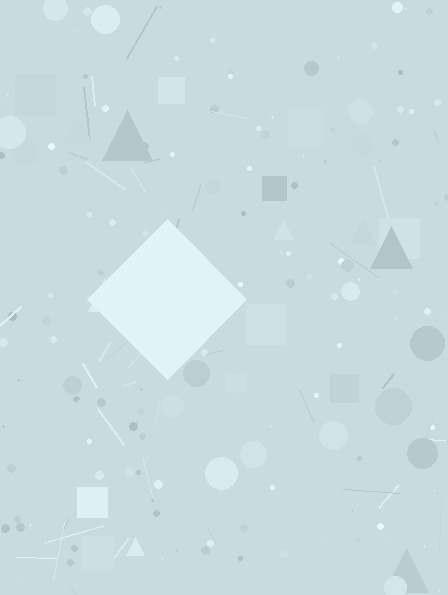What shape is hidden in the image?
A diamond is hidden in the image.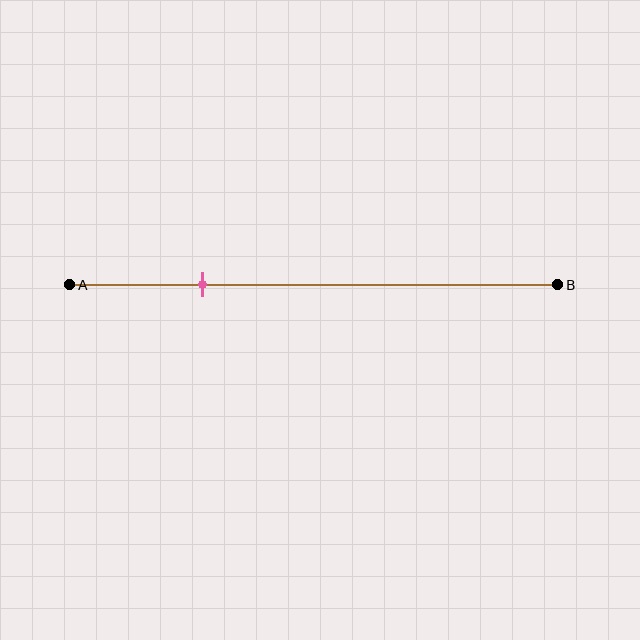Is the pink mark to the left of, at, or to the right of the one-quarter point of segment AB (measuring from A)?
The pink mark is approximately at the one-quarter point of segment AB.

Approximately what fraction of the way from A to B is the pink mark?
The pink mark is approximately 25% of the way from A to B.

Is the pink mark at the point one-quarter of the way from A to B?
Yes, the mark is approximately at the one-quarter point.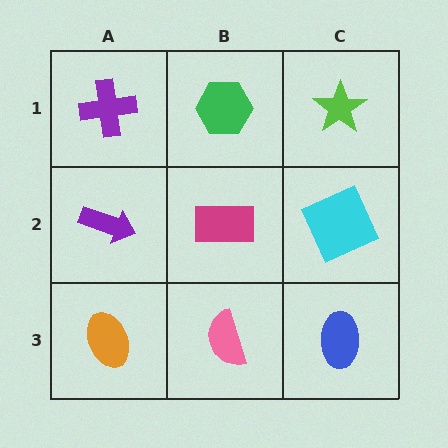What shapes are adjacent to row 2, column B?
A green hexagon (row 1, column B), a pink semicircle (row 3, column B), a purple arrow (row 2, column A), a cyan square (row 2, column C).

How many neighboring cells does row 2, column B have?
4.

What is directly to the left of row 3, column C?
A pink semicircle.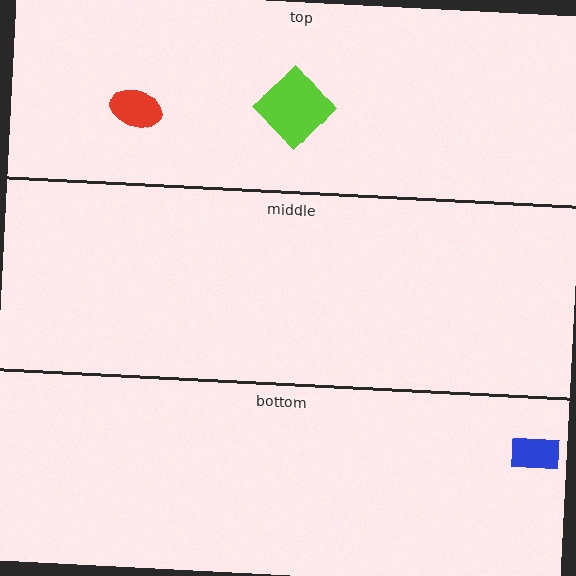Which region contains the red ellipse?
The top region.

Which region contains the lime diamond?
The top region.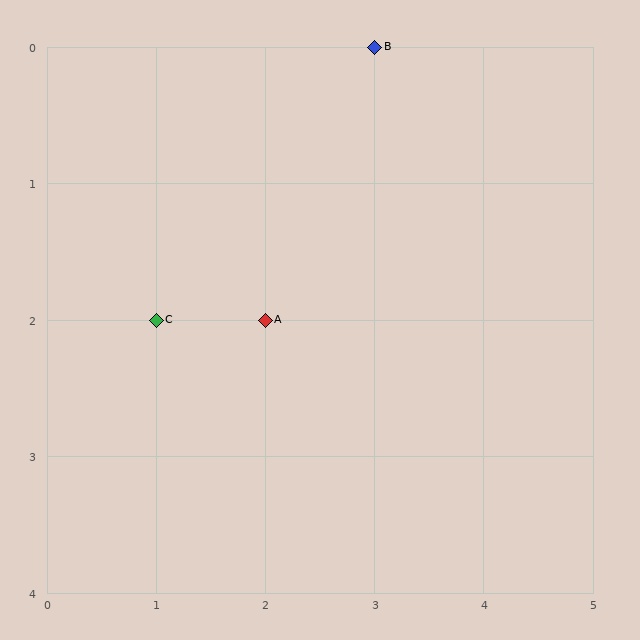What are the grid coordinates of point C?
Point C is at grid coordinates (1, 2).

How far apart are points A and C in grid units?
Points A and C are 1 column apart.